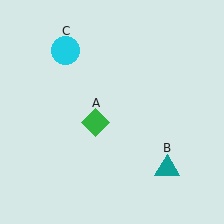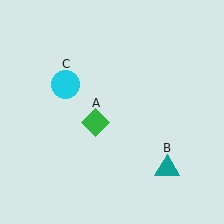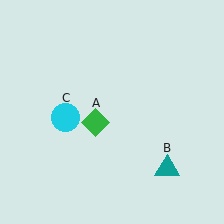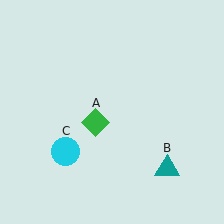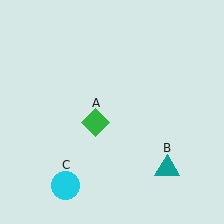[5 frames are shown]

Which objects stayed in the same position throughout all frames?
Green diamond (object A) and teal triangle (object B) remained stationary.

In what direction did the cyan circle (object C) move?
The cyan circle (object C) moved down.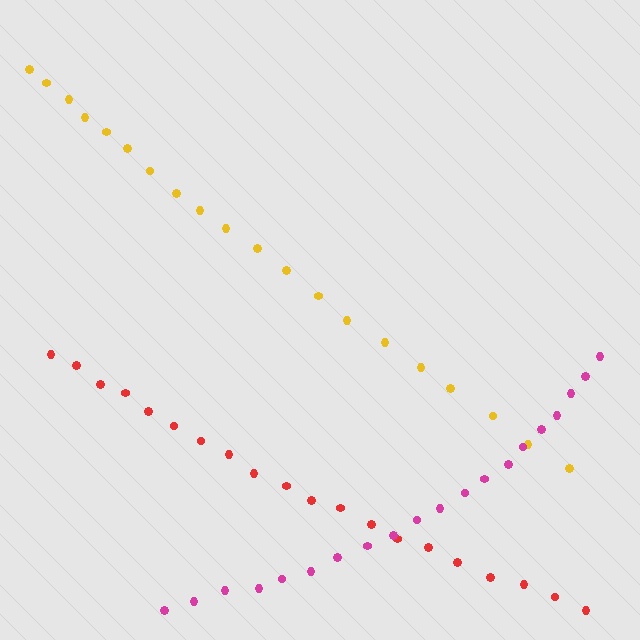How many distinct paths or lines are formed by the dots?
There are 3 distinct paths.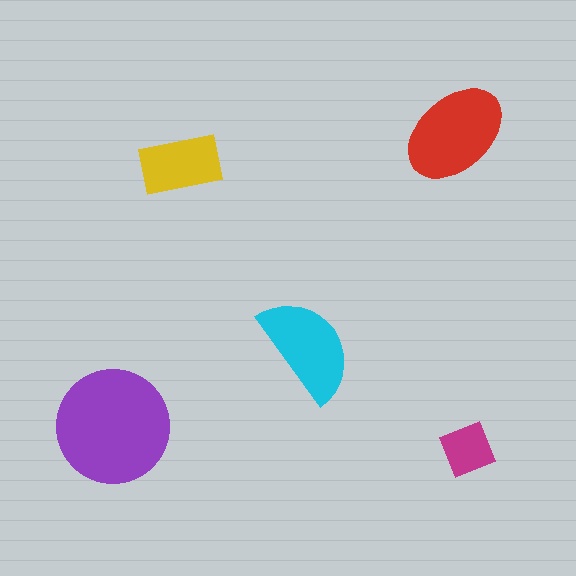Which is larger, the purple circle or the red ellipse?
The purple circle.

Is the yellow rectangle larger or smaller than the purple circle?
Smaller.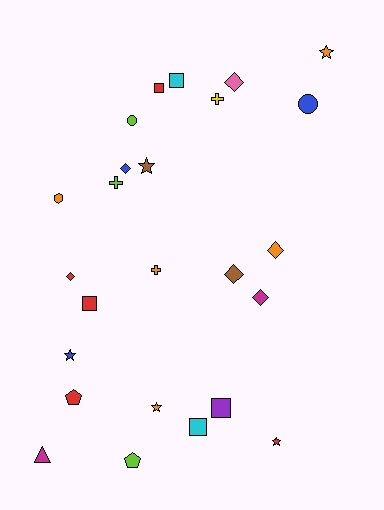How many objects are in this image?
There are 25 objects.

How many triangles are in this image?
There is 1 triangle.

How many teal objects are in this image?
There are no teal objects.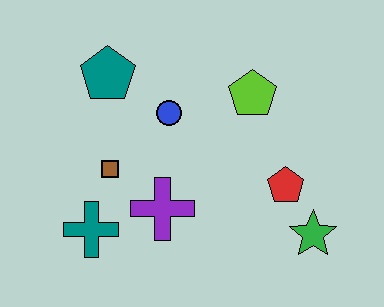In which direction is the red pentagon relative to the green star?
The red pentagon is above the green star.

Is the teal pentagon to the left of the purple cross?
Yes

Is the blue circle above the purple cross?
Yes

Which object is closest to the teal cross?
The brown square is closest to the teal cross.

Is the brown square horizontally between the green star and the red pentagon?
No